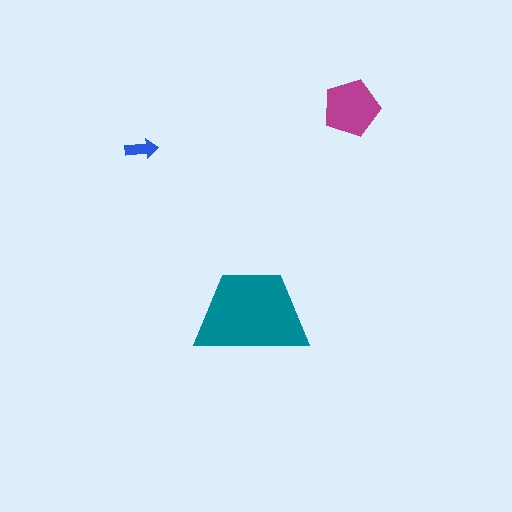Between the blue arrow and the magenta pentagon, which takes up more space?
The magenta pentagon.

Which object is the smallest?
The blue arrow.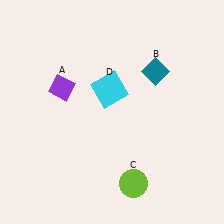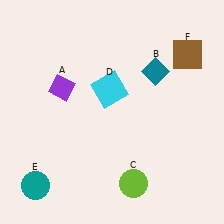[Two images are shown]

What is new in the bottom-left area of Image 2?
A teal circle (E) was added in the bottom-left area of Image 2.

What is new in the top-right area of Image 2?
A brown square (F) was added in the top-right area of Image 2.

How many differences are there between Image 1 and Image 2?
There are 2 differences between the two images.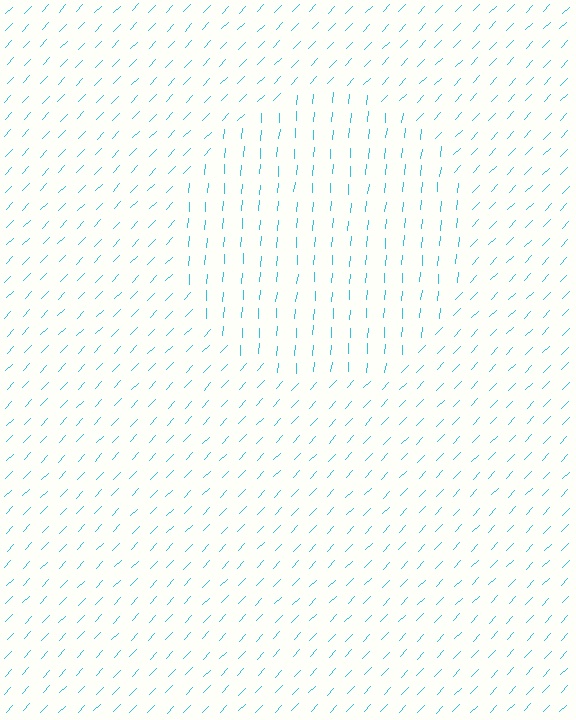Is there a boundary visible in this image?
Yes, there is a texture boundary formed by a change in line orientation.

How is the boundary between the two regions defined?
The boundary is defined purely by a change in line orientation (approximately 39 degrees difference). All lines are the same color and thickness.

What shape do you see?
I see a circle.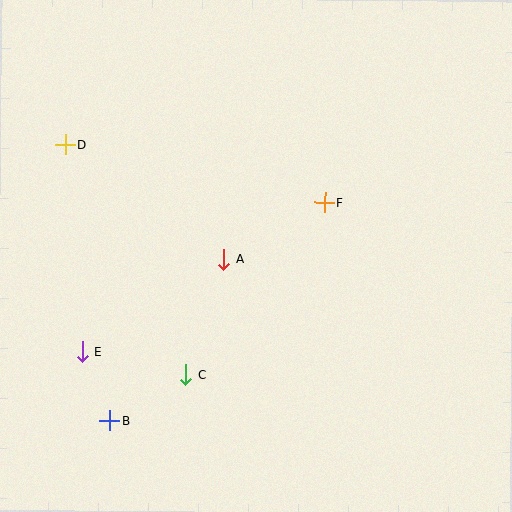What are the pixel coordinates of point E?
Point E is at (82, 351).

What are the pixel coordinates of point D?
Point D is at (65, 145).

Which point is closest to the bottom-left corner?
Point B is closest to the bottom-left corner.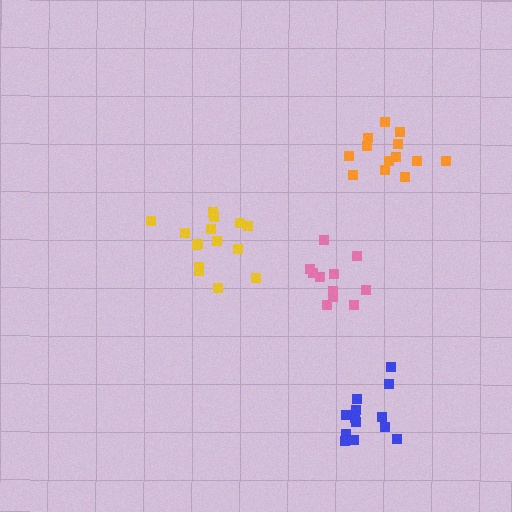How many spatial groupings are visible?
There are 4 spatial groupings.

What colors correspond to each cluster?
The clusters are colored: yellow, blue, orange, pink.